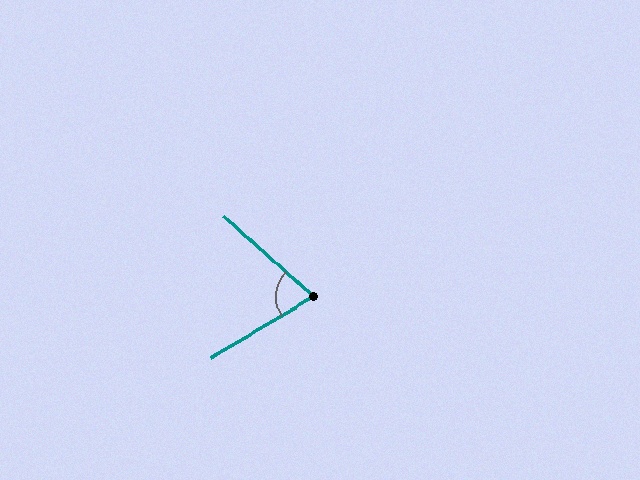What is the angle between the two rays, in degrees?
Approximately 73 degrees.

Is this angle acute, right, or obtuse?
It is acute.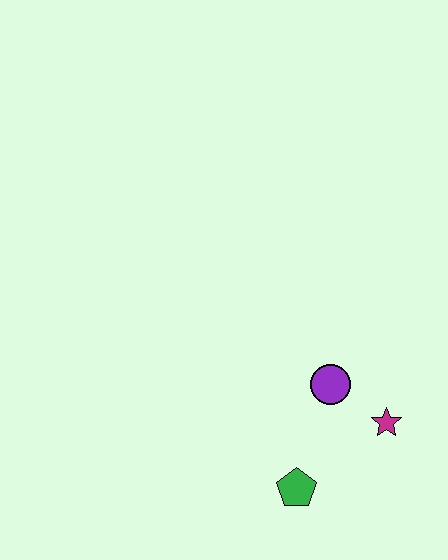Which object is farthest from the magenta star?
The green pentagon is farthest from the magenta star.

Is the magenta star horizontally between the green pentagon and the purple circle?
No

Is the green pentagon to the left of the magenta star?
Yes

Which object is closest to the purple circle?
The magenta star is closest to the purple circle.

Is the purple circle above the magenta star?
Yes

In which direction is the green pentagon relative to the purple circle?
The green pentagon is below the purple circle.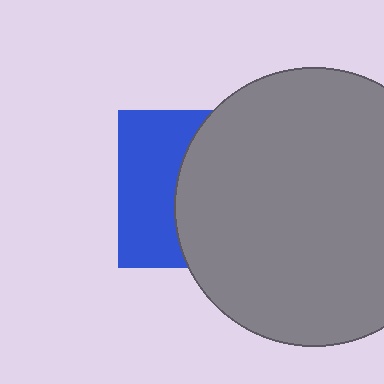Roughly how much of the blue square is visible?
A small part of it is visible (roughly 42%).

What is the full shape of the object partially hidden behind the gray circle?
The partially hidden object is a blue square.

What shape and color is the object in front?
The object in front is a gray circle.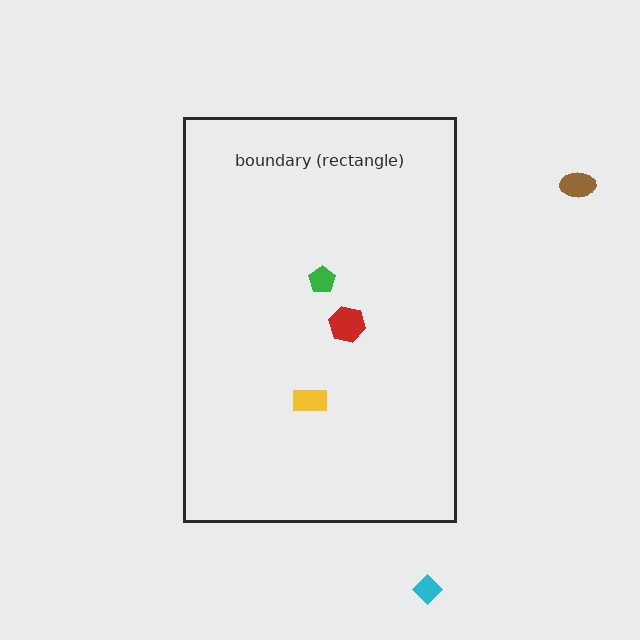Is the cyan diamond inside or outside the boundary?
Outside.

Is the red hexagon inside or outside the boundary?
Inside.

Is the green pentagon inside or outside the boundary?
Inside.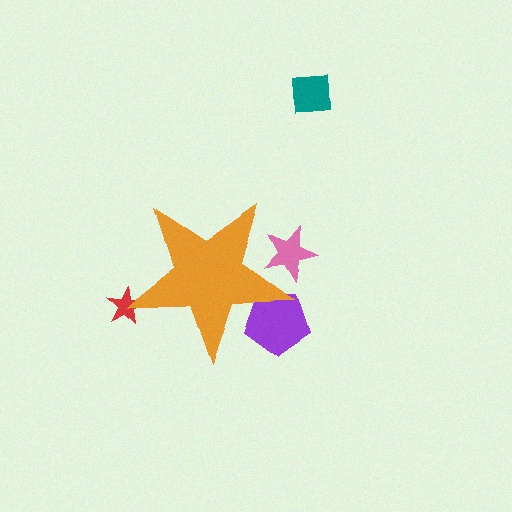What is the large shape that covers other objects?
An orange star.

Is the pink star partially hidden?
Yes, the pink star is partially hidden behind the orange star.